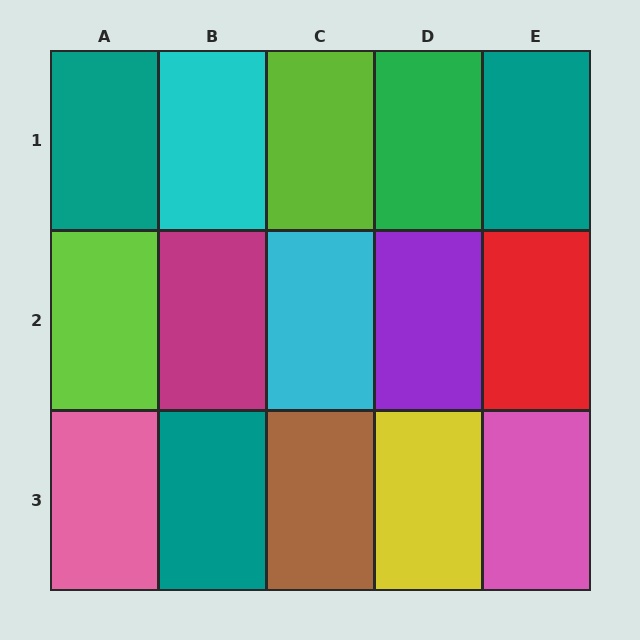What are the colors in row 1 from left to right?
Teal, cyan, lime, green, teal.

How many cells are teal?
3 cells are teal.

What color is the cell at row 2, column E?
Red.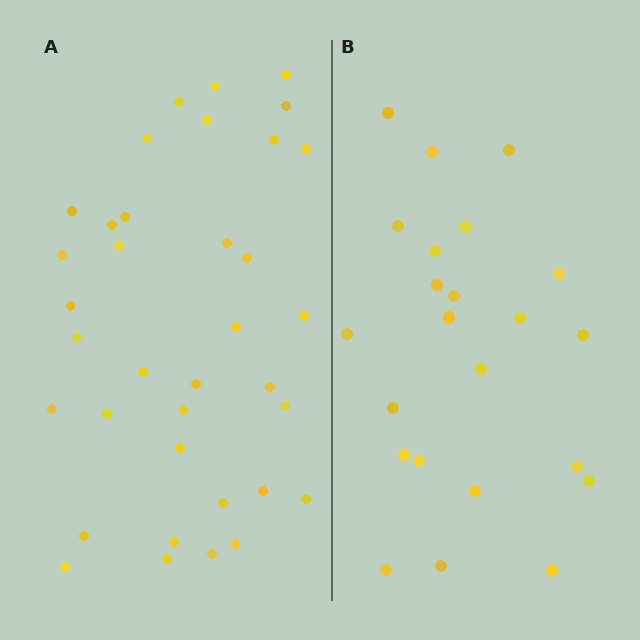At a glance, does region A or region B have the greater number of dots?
Region A (the left region) has more dots.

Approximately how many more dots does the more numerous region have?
Region A has approximately 15 more dots than region B.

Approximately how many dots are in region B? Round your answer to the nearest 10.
About 20 dots. (The exact count is 23, which rounds to 20.)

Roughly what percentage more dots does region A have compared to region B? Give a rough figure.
About 55% more.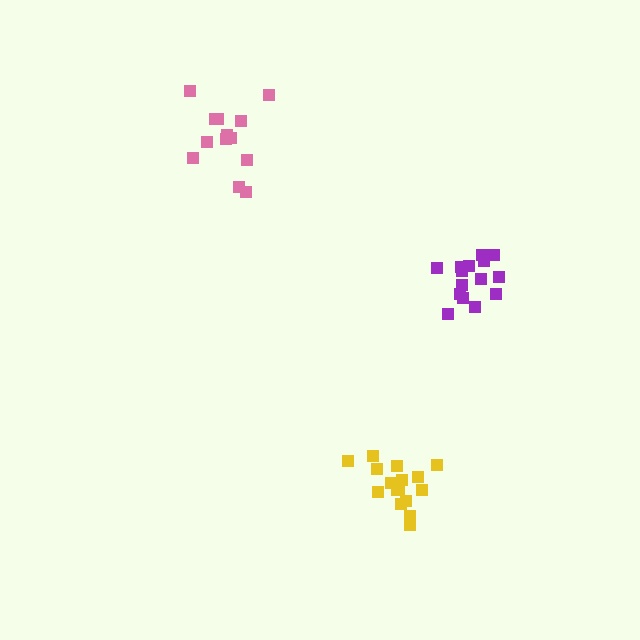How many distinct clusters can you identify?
There are 3 distinct clusters.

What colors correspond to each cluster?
The clusters are colored: purple, yellow, pink.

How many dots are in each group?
Group 1: 15 dots, Group 2: 16 dots, Group 3: 13 dots (44 total).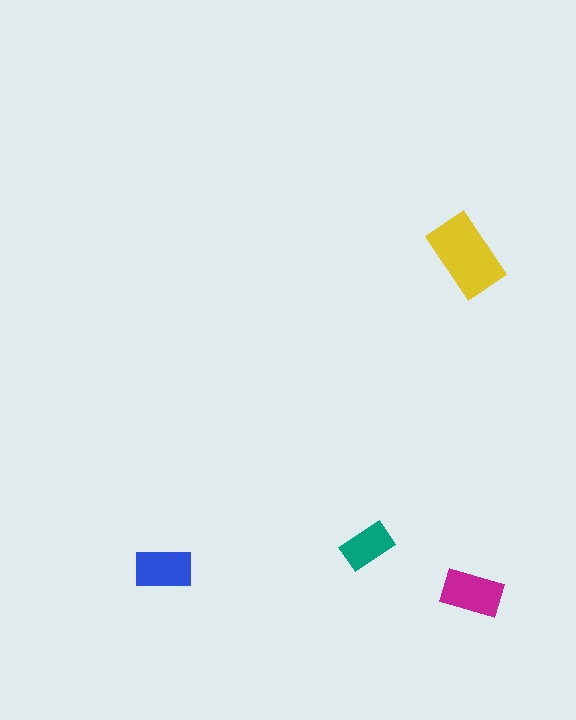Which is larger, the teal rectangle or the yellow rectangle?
The yellow one.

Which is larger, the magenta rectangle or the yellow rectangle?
The yellow one.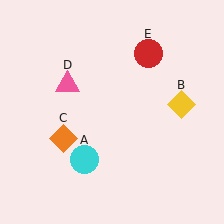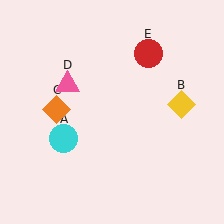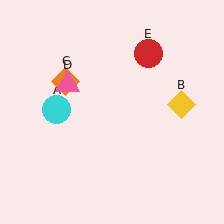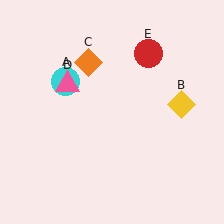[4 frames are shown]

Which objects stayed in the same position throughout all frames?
Yellow diamond (object B) and pink triangle (object D) and red circle (object E) remained stationary.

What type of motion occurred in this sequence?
The cyan circle (object A), orange diamond (object C) rotated clockwise around the center of the scene.